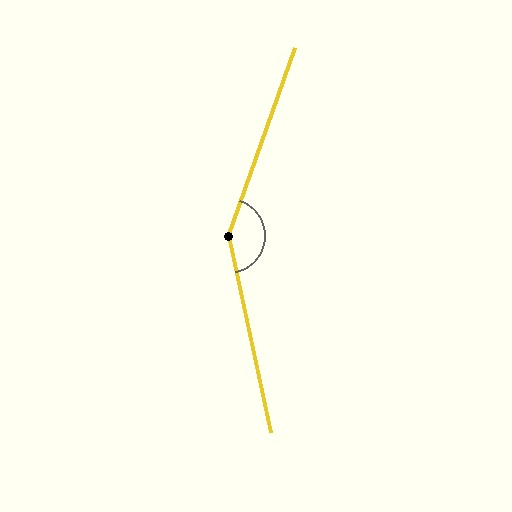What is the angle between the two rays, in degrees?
Approximately 148 degrees.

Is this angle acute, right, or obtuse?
It is obtuse.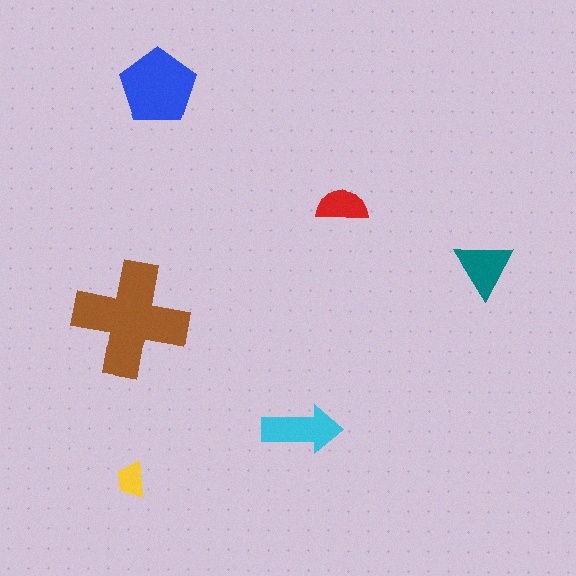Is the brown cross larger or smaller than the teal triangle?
Larger.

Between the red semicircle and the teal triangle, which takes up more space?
The teal triangle.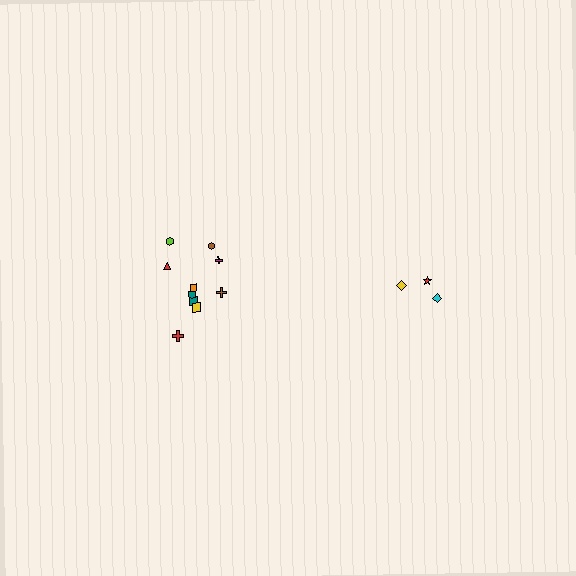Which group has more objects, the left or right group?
The left group.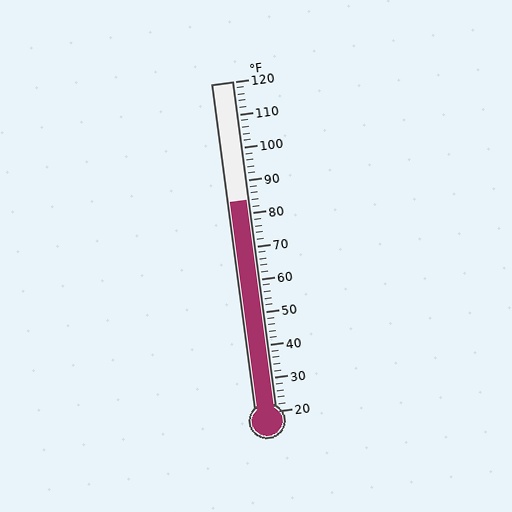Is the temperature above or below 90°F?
The temperature is below 90°F.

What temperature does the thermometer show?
The thermometer shows approximately 84°F.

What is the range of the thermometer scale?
The thermometer scale ranges from 20°F to 120°F.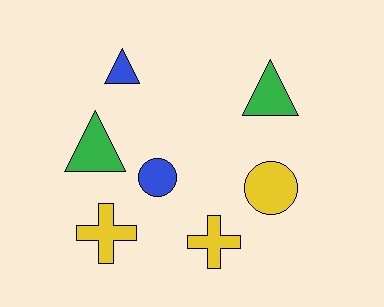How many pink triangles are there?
There are no pink triangles.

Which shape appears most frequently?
Triangle, with 3 objects.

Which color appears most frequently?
Yellow, with 3 objects.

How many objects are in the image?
There are 7 objects.